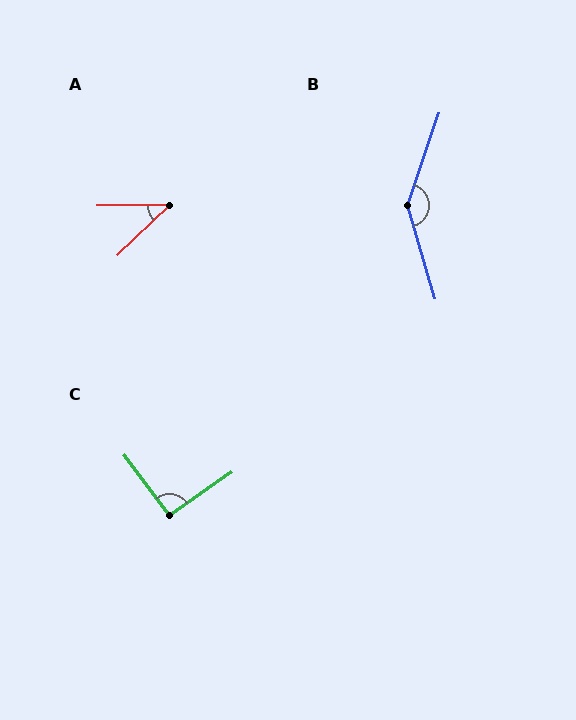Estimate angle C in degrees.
Approximately 92 degrees.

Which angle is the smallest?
A, at approximately 43 degrees.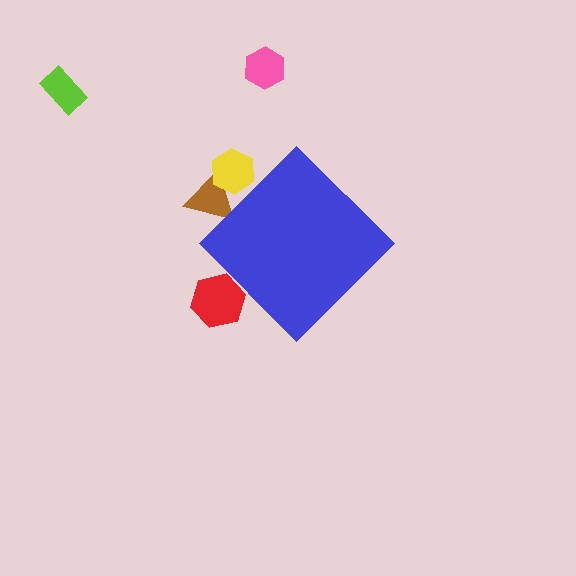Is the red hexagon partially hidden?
Yes, the red hexagon is partially hidden behind the blue diamond.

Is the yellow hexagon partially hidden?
Yes, the yellow hexagon is partially hidden behind the blue diamond.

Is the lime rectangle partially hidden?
No, the lime rectangle is fully visible.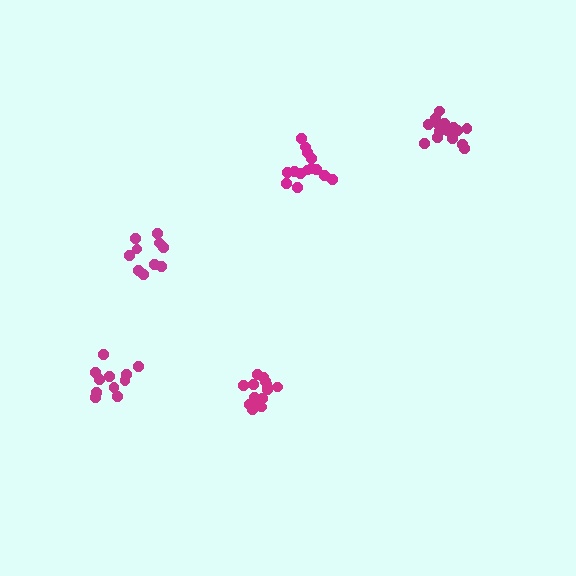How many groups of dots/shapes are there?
There are 5 groups.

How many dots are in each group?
Group 1: 15 dots, Group 2: 10 dots, Group 3: 11 dots, Group 4: 14 dots, Group 5: 15 dots (65 total).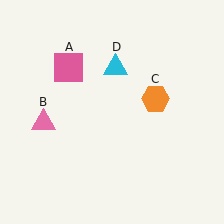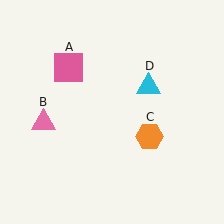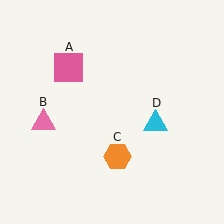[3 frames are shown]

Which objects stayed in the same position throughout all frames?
Pink square (object A) and pink triangle (object B) remained stationary.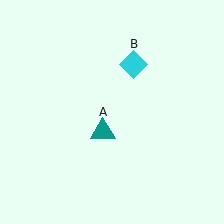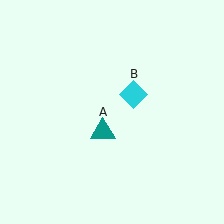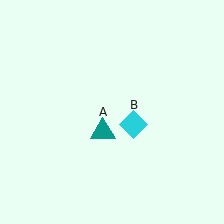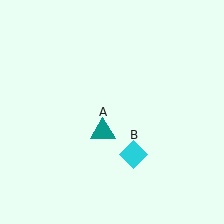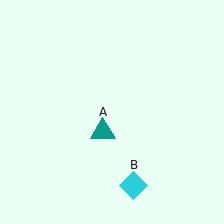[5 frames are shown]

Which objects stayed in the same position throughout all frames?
Teal triangle (object A) remained stationary.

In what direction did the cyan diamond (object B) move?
The cyan diamond (object B) moved down.